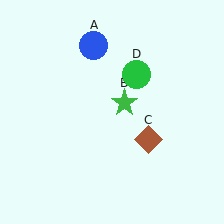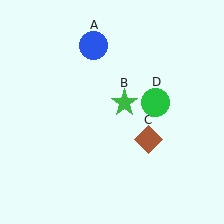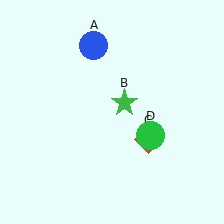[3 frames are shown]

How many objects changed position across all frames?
1 object changed position: green circle (object D).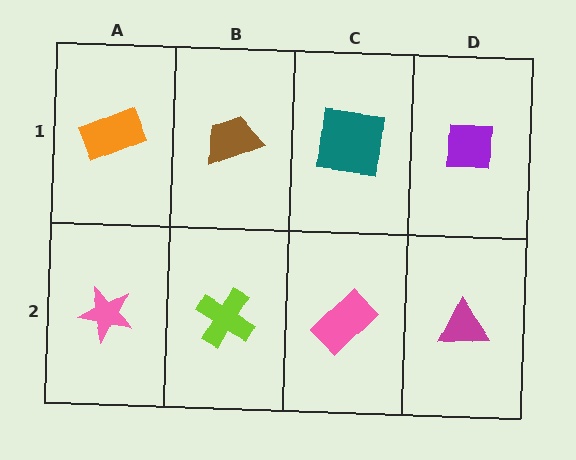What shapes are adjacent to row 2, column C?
A teal square (row 1, column C), a lime cross (row 2, column B), a magenta triangle (row 2, column D).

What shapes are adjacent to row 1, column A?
A pink star (row 2, column A), a brown trapezoid (row 1, column B).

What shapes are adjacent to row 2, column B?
A brown trapezoid (row 1, column B), a pink star (row 2, column A), a pink rectangle (row 2, column C).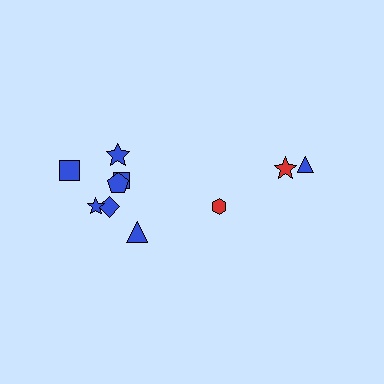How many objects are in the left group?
There are 7 objects.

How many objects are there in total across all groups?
There are 10 objects.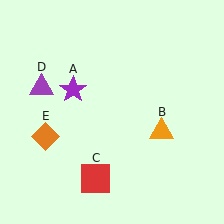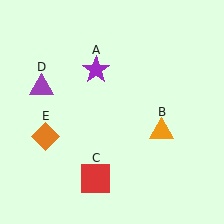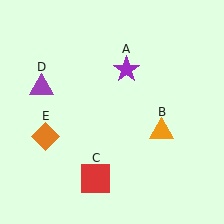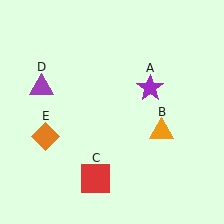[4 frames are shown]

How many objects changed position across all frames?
1 object changed position: purple star (object A).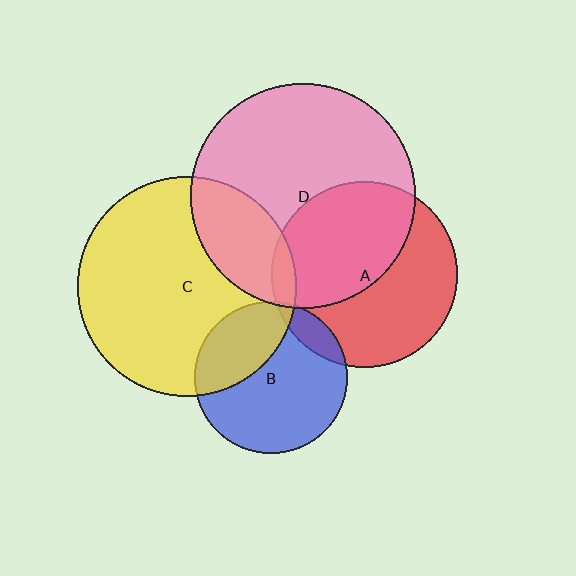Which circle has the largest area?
Circle D (pink).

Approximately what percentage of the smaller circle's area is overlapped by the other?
Approximately 10%.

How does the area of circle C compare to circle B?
Approximately 2.1 times.